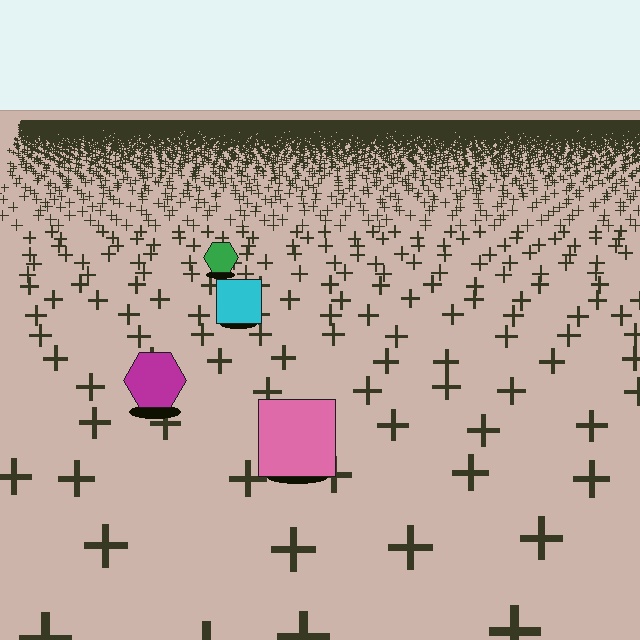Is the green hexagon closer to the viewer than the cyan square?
No. The cyan square is closer — you can tell from the texture gradient: the ground texture is coarser near it.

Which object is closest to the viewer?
The pink square is closest. The texture marks near it are larger and more spread out.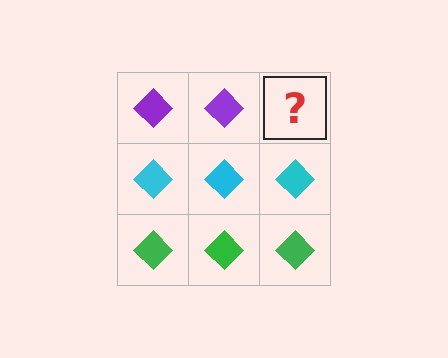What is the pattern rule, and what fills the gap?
The rule is that each row has a consistent color. The gap should be filled with a purple diamond.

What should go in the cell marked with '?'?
The missing cell should contain a purple diamond.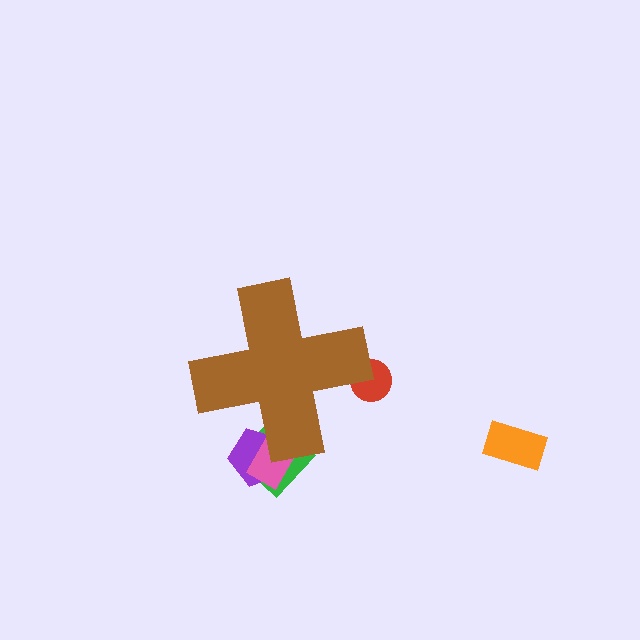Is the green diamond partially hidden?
Yes, the green diamond is partially hidden behind the brown cross.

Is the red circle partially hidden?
Yes, the red circle is partially hidden behind the brown cross.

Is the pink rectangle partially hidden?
Yes, the pink rectangle is partially hidden behind the brown cross.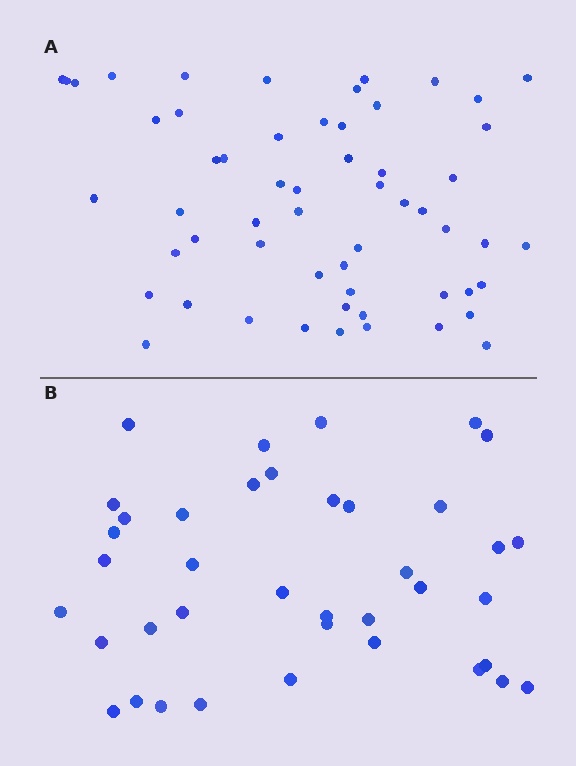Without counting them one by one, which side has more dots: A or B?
Region A (the top region) has more dots.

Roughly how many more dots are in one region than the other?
Region A has approximately 20 more dots than region B.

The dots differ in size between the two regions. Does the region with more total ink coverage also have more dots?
No. Region B has more total ink coverage because its dots are larger, but region A actually contains more individual dots. Total area can be misleading — the number of items is what matters here.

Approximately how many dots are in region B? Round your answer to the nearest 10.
About 40 dots. (The exact count is 39, which rounds to 40.)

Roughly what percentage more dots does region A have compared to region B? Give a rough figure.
About 45% more.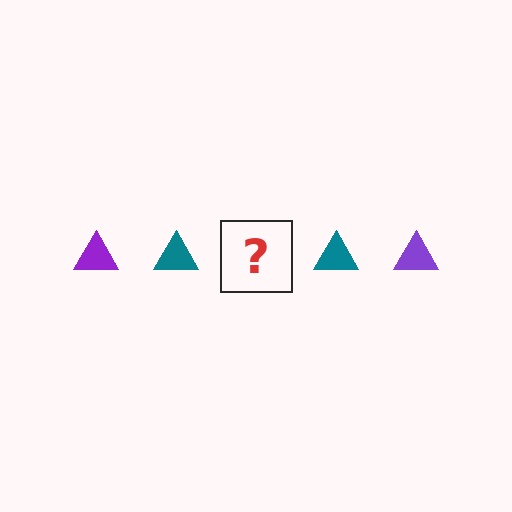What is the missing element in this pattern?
The missing element is a purple triangle.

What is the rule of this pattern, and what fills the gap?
The rule is that the pattern cycles through purple, teal triangles. The gap should be filled with a purple triangle.